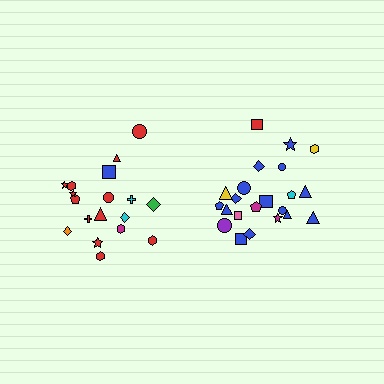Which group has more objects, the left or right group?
The right group.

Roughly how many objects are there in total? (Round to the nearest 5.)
Roughly 40 objects in total.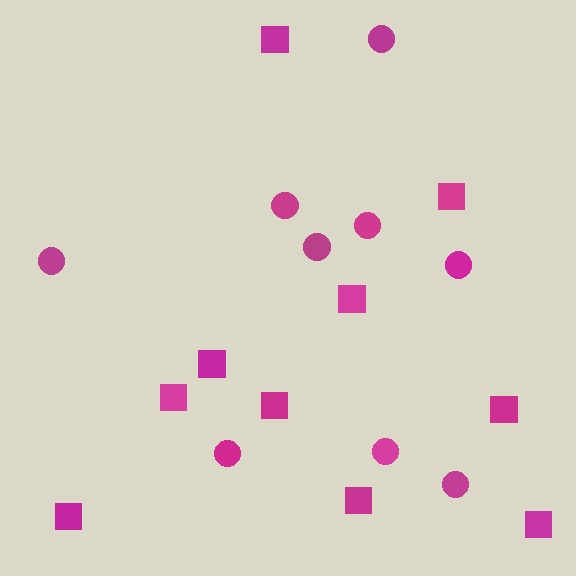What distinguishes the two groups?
There are 2 groups: one group of circles (9) and one group of squares (10).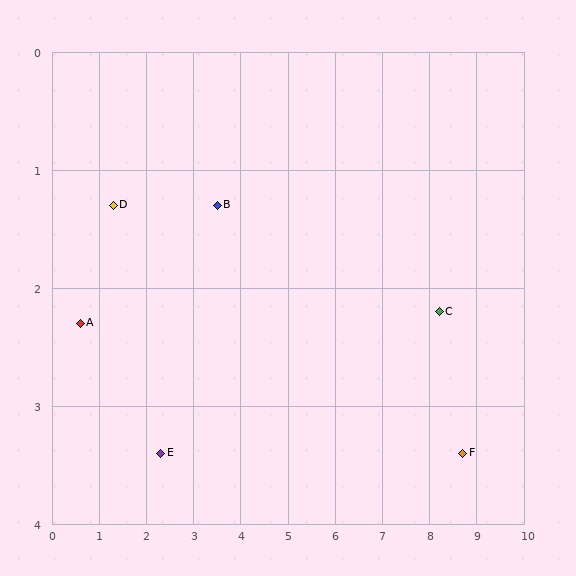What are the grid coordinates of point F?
Point F is at approximately (8.7, 3.4).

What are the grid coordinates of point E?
Point E is at approximately (2.3, 3.4).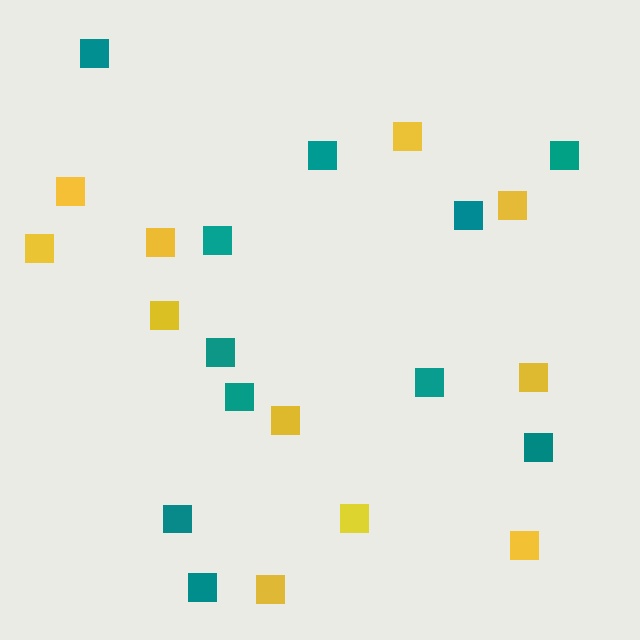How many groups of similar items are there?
There are 2 groups: one group of yellow squares (11) and one group of teal squares (11).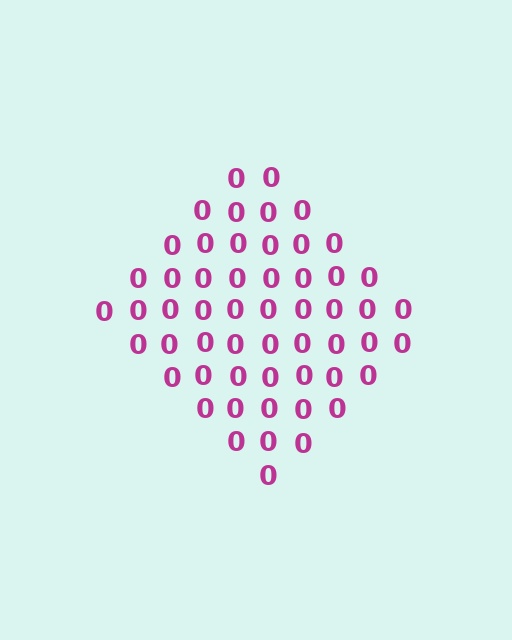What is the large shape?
The large shape is a diamond.